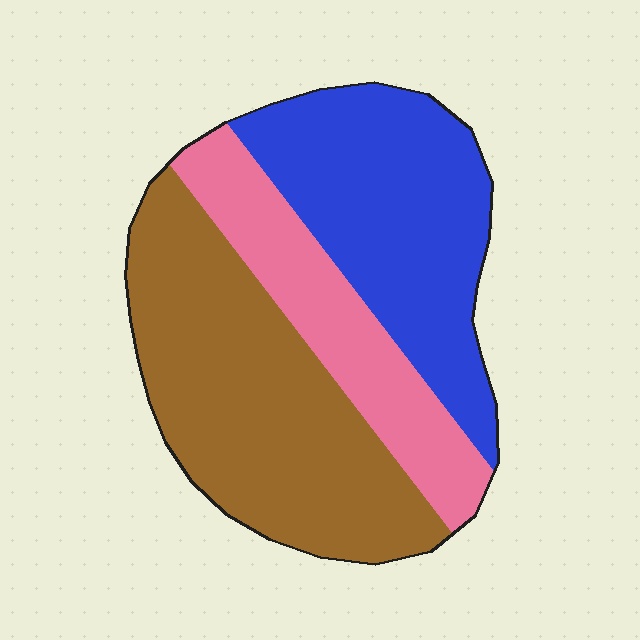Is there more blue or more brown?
Brown.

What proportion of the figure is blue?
Blue takes up about one third (1/3) of the figure.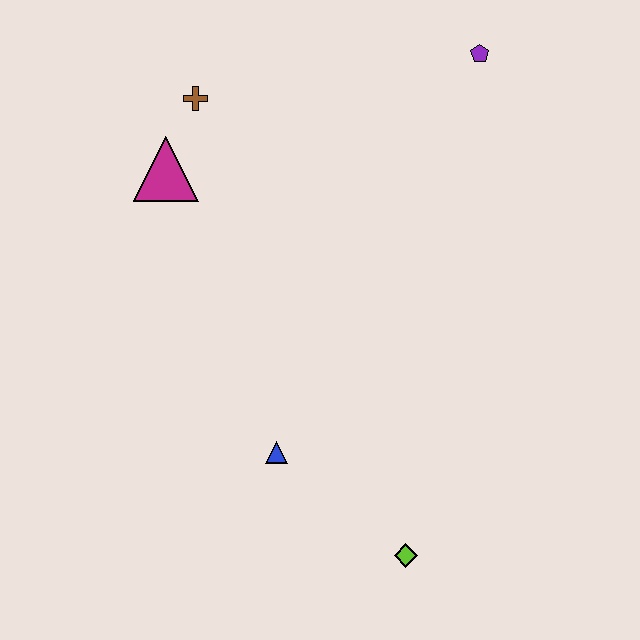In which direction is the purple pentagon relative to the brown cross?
The purple pentagon is to the right of the brown cross.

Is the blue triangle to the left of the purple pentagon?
Yes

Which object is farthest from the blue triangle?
The purple pentagon is farthest from the blue triangle.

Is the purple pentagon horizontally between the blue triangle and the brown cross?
No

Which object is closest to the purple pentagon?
The brown cross is closest to the purple pentagon.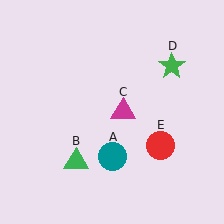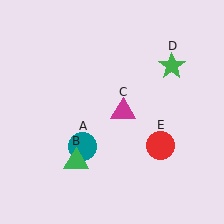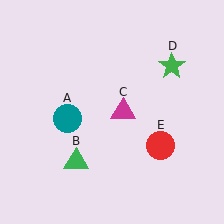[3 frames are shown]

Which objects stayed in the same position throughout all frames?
Green triangle (object B) and magenta triangle (object C) and green star (object D) and red circle (object E) remained stationary.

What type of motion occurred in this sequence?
The teal circle (object A) rotated clockwise around the center of the scene.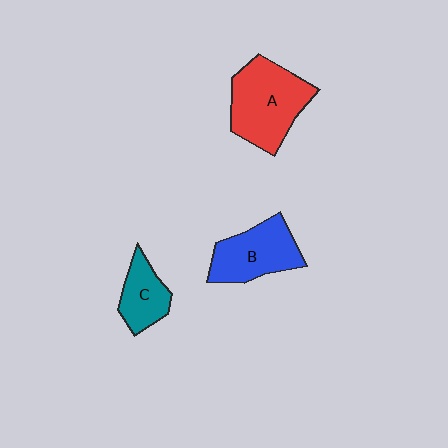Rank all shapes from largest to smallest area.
From largest to smallest: A (red), B (blue), C (teal).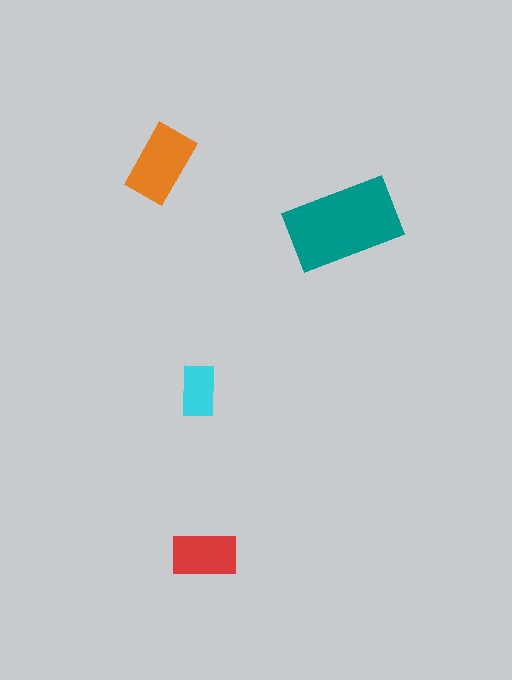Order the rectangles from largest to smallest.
the teal one, the orange one, the red one, the cyan one.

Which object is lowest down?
The red rectangle is bottommost.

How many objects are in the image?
There are 4 objects in the image.